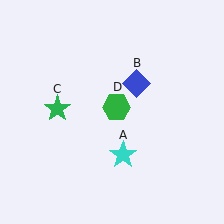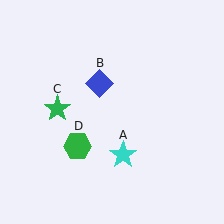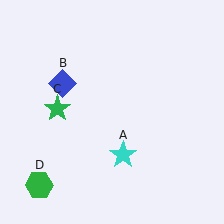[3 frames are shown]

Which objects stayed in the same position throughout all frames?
Cyan star (object A) and green star (object C) remained stationary.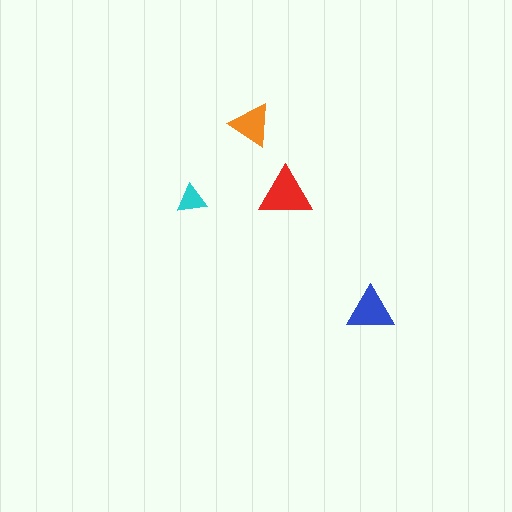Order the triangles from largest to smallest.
the red one, the blue one, the orange one, the cyan one.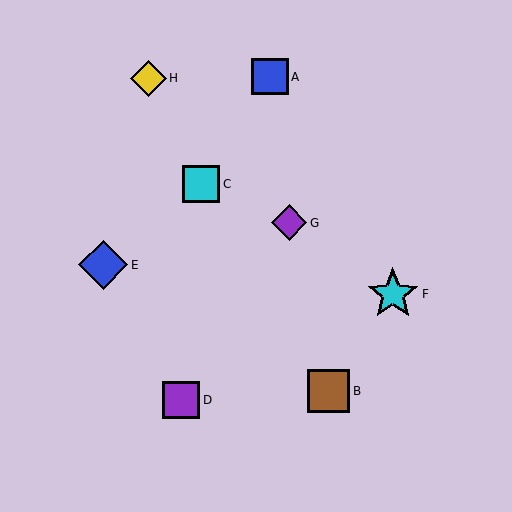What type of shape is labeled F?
Shape F is a cyan star.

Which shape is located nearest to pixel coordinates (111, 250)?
The blue diamond (labeled E) at (103, 265) is nearest to that location.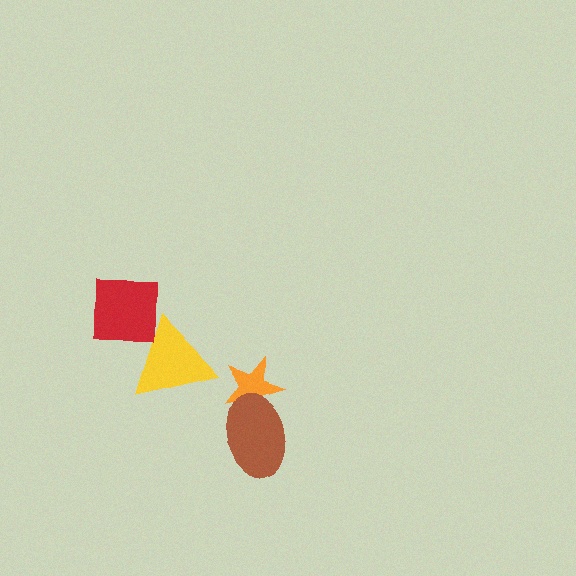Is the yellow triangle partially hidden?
Yes, it is partially covered by another shape.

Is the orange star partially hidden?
Yes, it is partially covered by another shape.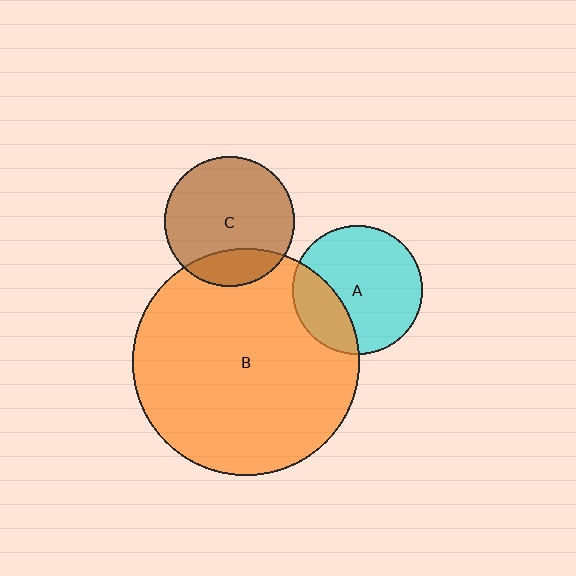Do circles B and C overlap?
Yes.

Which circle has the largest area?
Circle B (orange).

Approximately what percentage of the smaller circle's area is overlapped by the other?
Approximately 20%.